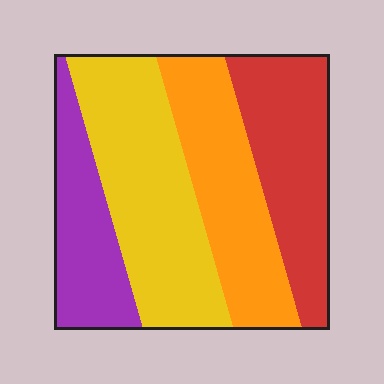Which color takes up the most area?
Yellow, at roughly 35%.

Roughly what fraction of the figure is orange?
Orange covers around 25% of the figure.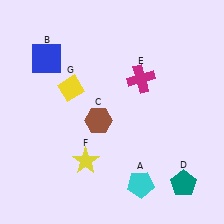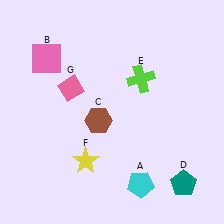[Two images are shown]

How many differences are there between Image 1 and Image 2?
There are 3 differences between the two images.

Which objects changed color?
B changed from blue to pink. E changed from magenta to lime. G changed from yellow to pink.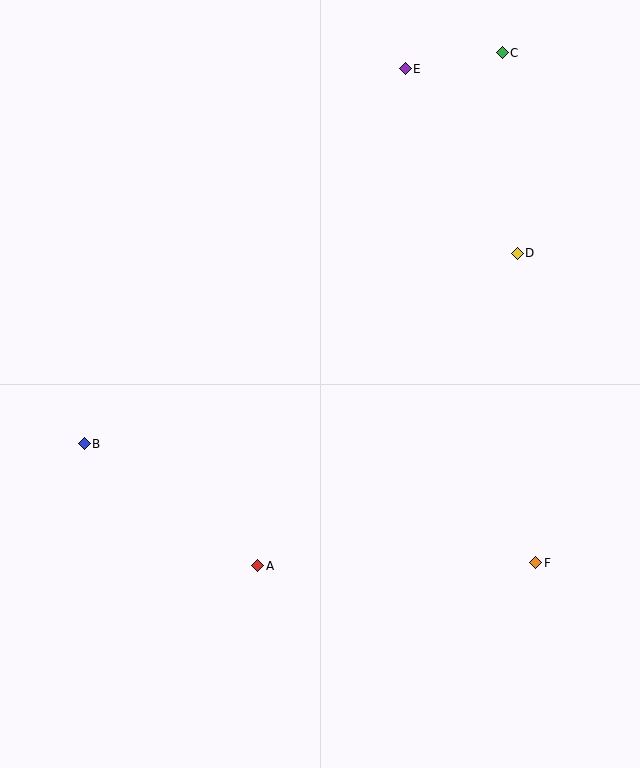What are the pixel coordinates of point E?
Point E is at (405, 69).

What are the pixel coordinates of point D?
Point D is at (517, 253).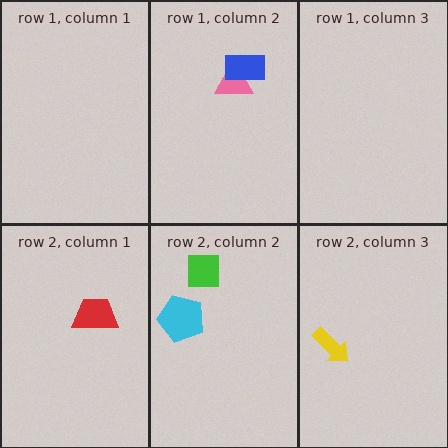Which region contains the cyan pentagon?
The row 2, column 2 region.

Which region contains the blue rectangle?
The row 1, column 2 region.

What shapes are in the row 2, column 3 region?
The yellow arrow.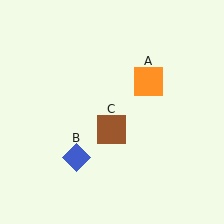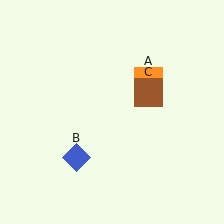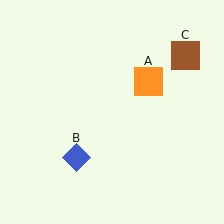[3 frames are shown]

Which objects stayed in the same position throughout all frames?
Orange square (object A) and blue diamond (object B) remained stationary.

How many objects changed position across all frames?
1 object changed position: brown square (object C).